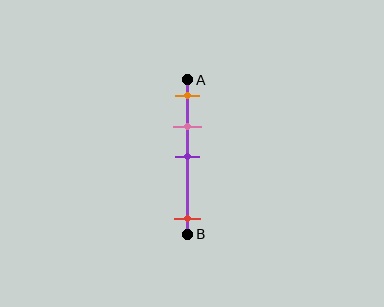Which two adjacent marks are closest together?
The orange and pink marks are the closest adjacent pair.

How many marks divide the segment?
There are 4 marks dividing the segment.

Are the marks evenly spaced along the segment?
No, the marks are not evenly spaced.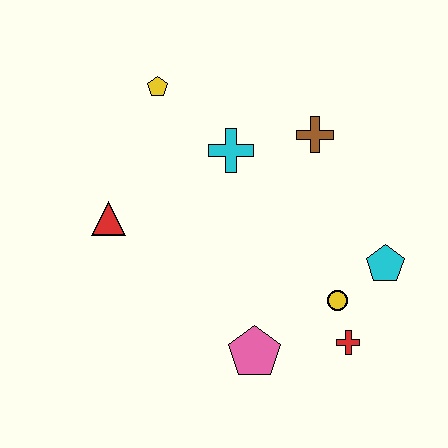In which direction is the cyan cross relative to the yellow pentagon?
The cyan cross is to the right of the yellow pentagon.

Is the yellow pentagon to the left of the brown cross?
Yes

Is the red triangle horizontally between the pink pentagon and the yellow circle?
No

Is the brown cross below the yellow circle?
No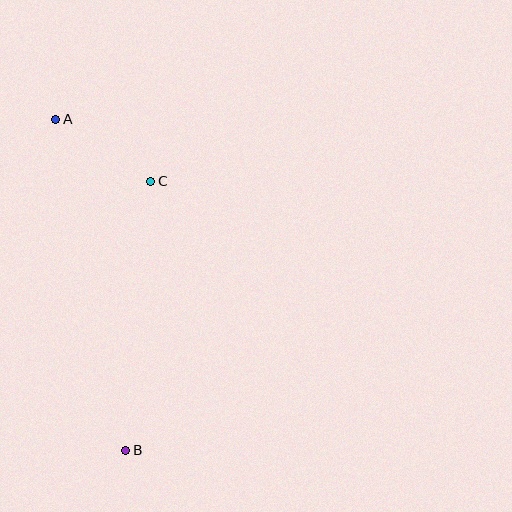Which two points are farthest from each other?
Points A and B are farthest from each other.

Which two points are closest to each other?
Points A and C are closest to each other.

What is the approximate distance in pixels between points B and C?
The distance between B and C is approximately 270 pixels.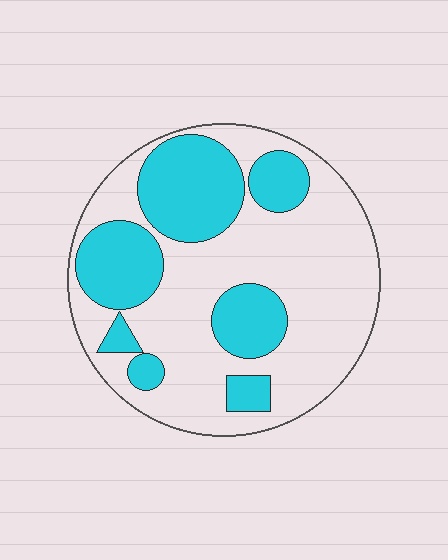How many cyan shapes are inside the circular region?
7.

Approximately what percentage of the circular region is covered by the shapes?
Approximately 35%.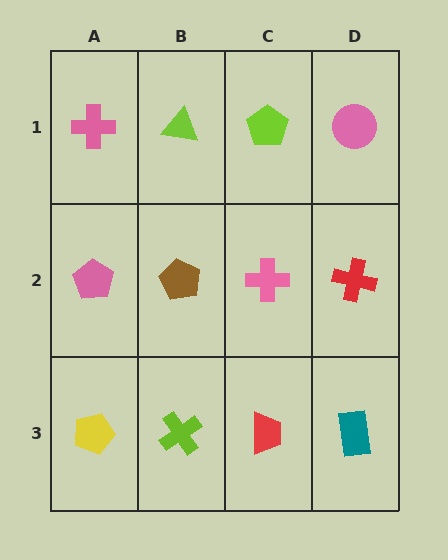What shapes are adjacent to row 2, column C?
A lime pentagon (row 1, column C), a red trapezoid (row 3, column C), a brown pentagon (row 2, column B), a red cross (row 2, column D).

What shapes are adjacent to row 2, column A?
A pink cross (row 1, column A), a yellow pentagon (row 3, column A), a brown pentagon (row 2, column B).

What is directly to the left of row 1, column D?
A lime pentagon.